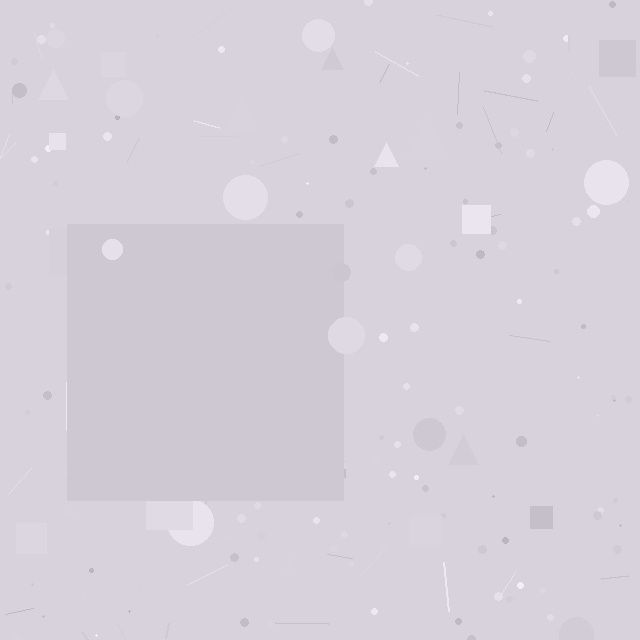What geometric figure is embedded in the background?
A square is embedded in the background.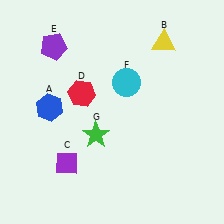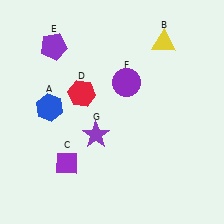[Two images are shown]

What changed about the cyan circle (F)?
In Image 1, F is cyan. In Image 2, it changed to purple.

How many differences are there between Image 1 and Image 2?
There are 2 differences between the two images.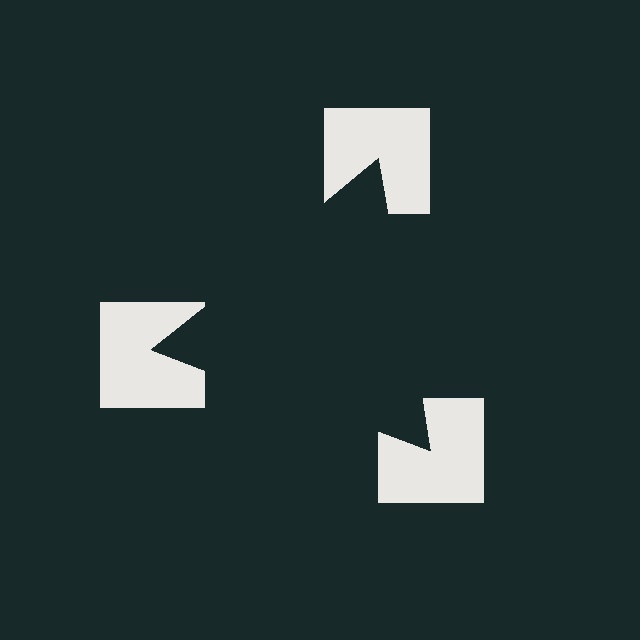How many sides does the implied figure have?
3 sides.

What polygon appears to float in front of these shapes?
An illusory triangle — its edges are inferred from the aligned wedge cuts in the notched squares, not physically drawn.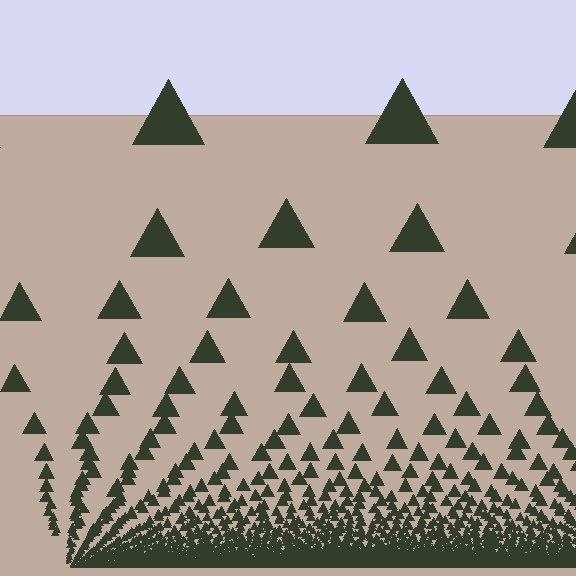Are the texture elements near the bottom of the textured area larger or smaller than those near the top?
Smaller. The gradient is inverted — elements near the bottom are smaller and denser.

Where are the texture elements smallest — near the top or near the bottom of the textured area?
Near the bottom.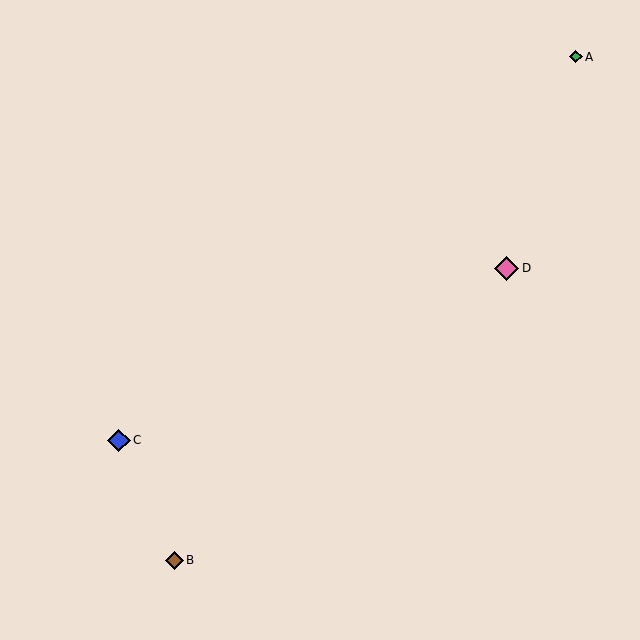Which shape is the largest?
The pink diamond (labeled D) is the largest.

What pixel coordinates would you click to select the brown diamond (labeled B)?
Click at (174, 560) to select the brown diamond B.